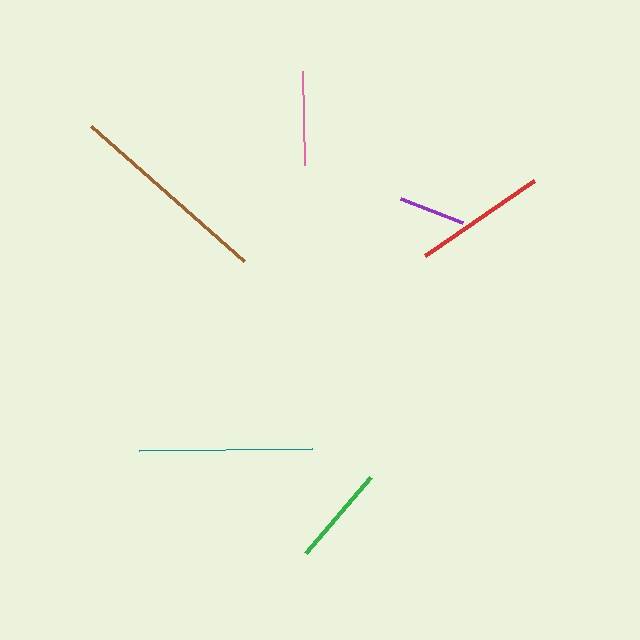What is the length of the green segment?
The green segment is approximately 100 pixels long.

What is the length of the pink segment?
The pink segment is approximately 94 pixels long.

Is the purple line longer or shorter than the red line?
The red line is longer than the purple line.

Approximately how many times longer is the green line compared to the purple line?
The green line is approximately 1.5 times the length of the purple line.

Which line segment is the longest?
The brown line is the longest at approximately 204 pixels.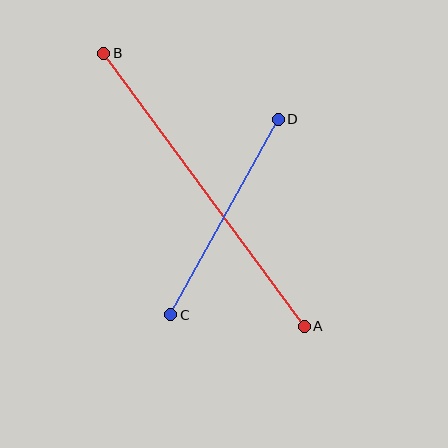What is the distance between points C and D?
The distance is approximately 223 pixels.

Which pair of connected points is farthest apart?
Points A and B are farthest apart.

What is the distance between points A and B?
The distance is approximately 339 pixels.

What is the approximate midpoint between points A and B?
The midpoint is at approximately (204, 190) pixels.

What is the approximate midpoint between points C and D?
The midpoint is at approximately (225, 217) pixels.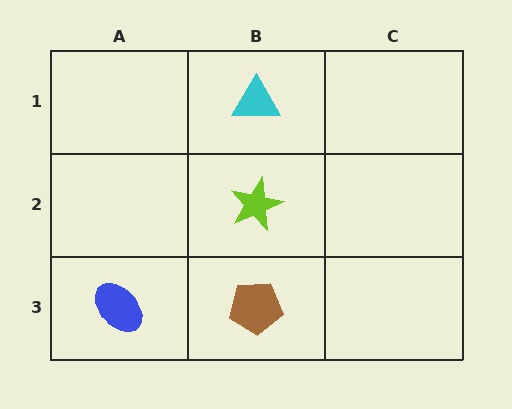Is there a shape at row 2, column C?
No, that cell is empty.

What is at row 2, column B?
A lime star.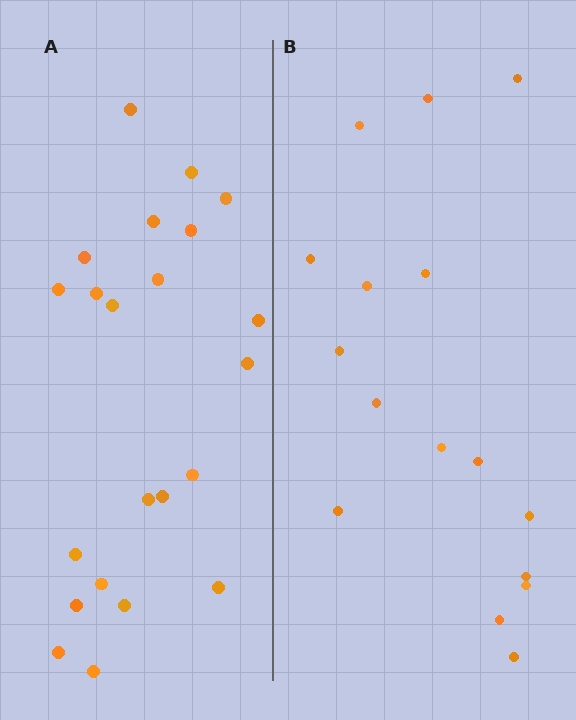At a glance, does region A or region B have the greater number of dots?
Region A (the left region) has more dots.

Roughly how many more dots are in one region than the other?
Region A has about 6 more dots than region B.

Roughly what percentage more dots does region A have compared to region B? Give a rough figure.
About 40% more.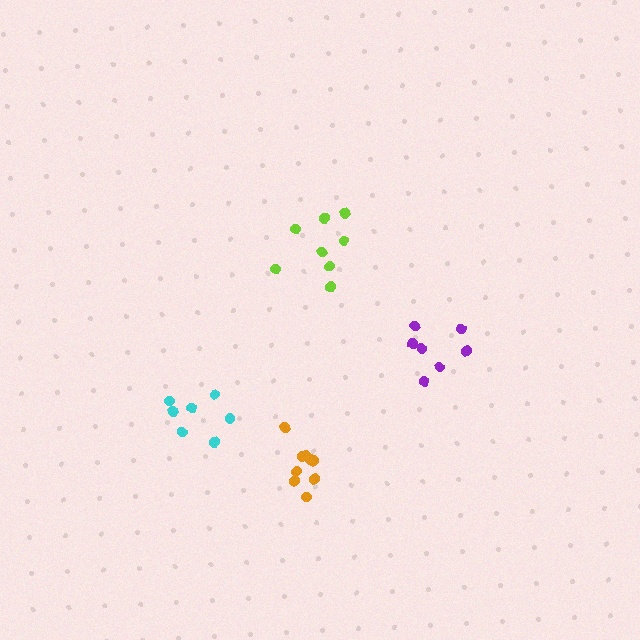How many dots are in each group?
Group 1: 9 dots, Group 2: 7 dots, Group 3: 8 dots, Group 4: 7 dots (31 total).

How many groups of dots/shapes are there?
There are 4 groups.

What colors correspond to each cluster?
The clusters are colored: orange, purple, lime, cyan.